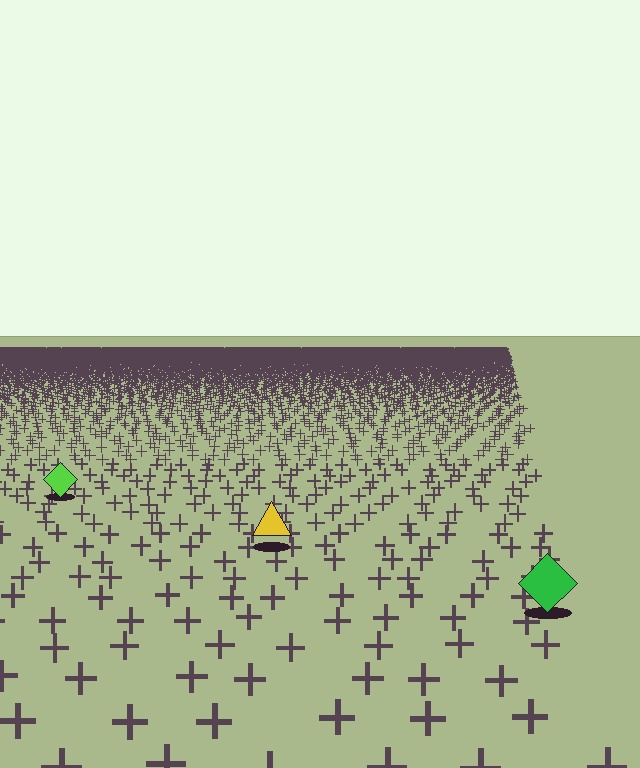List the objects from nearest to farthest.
From nearest to farthest: the green diamond, the yellow triangle, the lime diamond.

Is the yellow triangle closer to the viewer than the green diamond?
No. The green diamond is closer — you can tell from the texture gradient: the ground texture is coarser near it.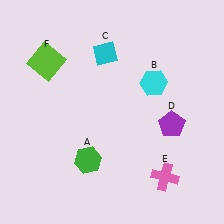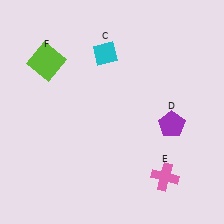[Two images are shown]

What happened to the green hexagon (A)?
The green hexagon (A) was removed in Image 2. It was in the bottom-left area of Image 1.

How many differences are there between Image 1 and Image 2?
There are 2 differences between the two images.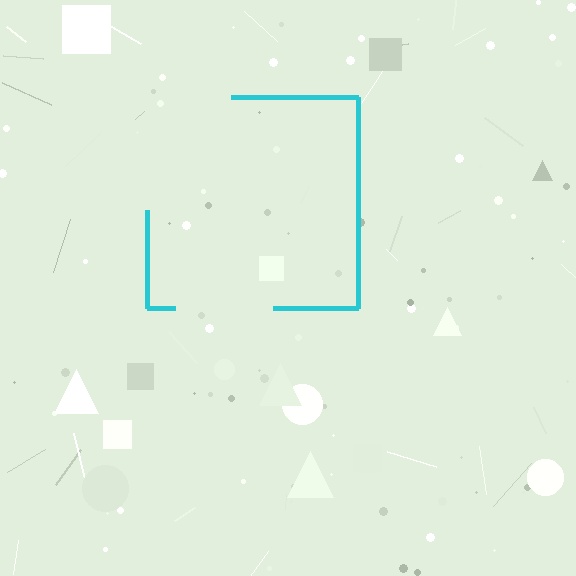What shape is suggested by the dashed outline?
The dashed outline suggests a square.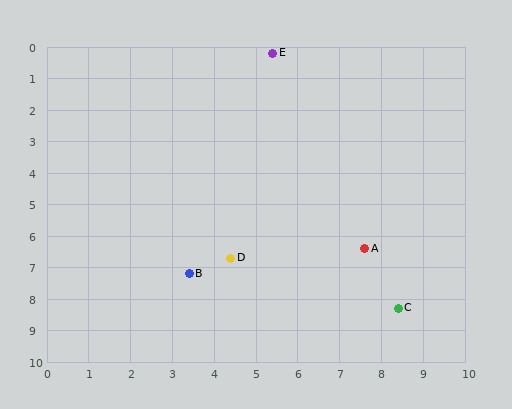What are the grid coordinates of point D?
Point D is at approximately (4.4, 6.7).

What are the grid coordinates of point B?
Point B is at approximately (3.4, 7.2).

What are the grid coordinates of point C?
Point C is at approximately (8.4, 8.3).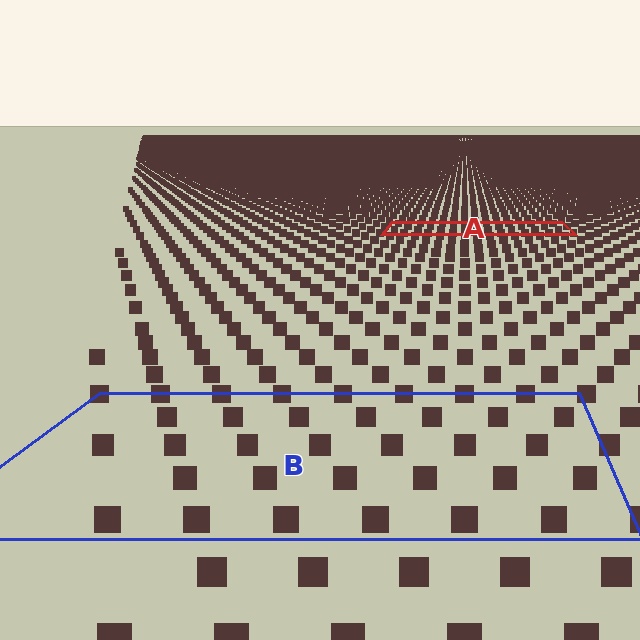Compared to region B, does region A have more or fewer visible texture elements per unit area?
Region A has more texture elements per unit area — they are packed more densely because it is farther away.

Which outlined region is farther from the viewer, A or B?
Region A is farther from the viewer — the texture elements inside it appear smaller and more densely packed.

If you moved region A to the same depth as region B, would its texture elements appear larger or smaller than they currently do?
They would appear larger. At a closer depth, the same texture elements are projected at a bigger on-screen size.